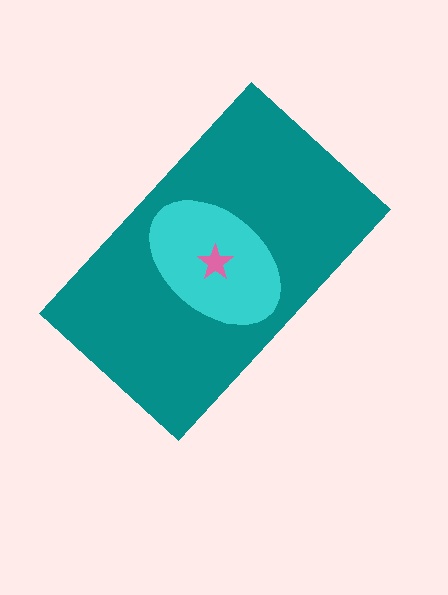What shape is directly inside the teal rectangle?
The cyan ellipse.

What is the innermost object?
The pink star.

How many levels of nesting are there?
3.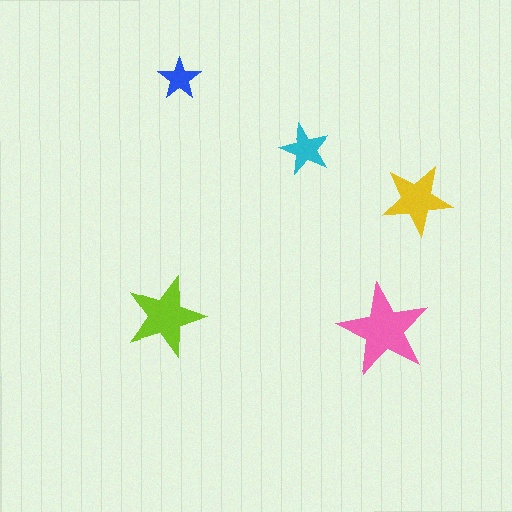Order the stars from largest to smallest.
the pink one, the lime one, the yellow one, the cyan one, the blue one.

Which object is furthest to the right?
The yellow star is rightmost.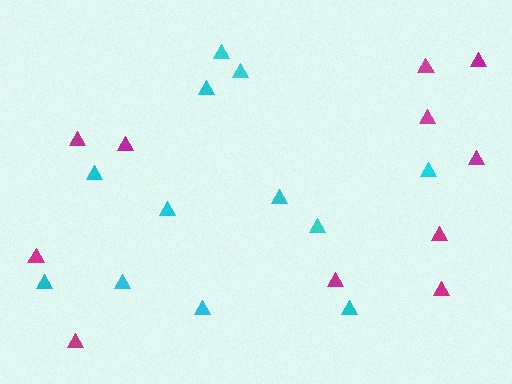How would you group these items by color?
There are 2 groups: one group of cyan triangles (12) and one group of magenta triangles (11).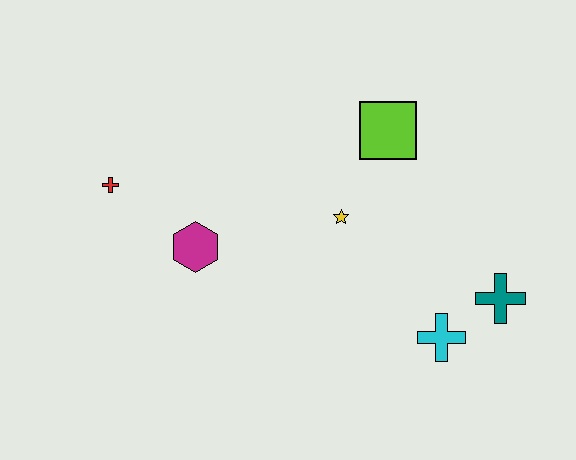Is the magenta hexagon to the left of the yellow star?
Yes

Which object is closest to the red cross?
The magenta hexagon is closest to the red cross.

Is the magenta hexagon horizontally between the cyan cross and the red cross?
Yes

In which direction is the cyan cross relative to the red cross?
The cyan cross is to the right of the red cross.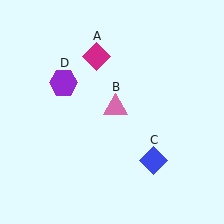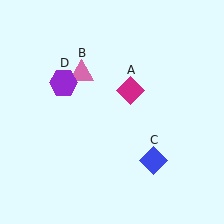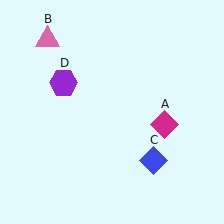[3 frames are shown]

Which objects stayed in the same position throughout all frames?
Blue diamond (object C) and purple hexagon (object D) remained stationary.